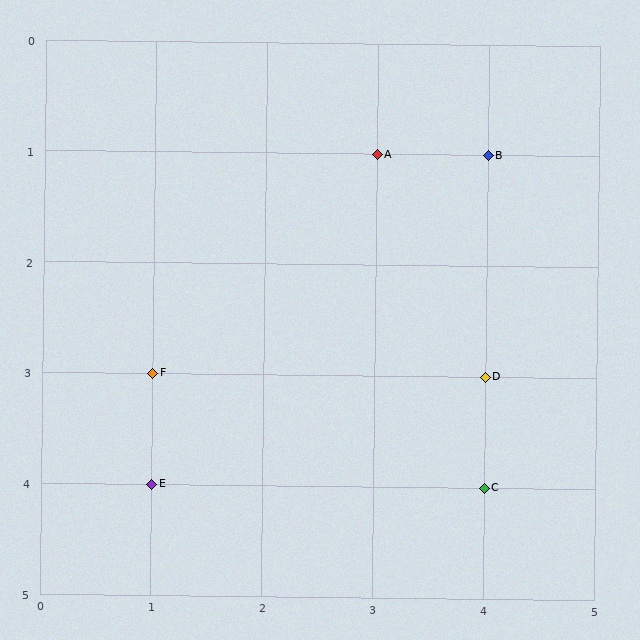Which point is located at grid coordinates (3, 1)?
Point A is at (3, 1).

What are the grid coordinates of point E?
Point E is at grid coordinates (1, 4).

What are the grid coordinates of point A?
Point A is at grid coordinates (3, 1).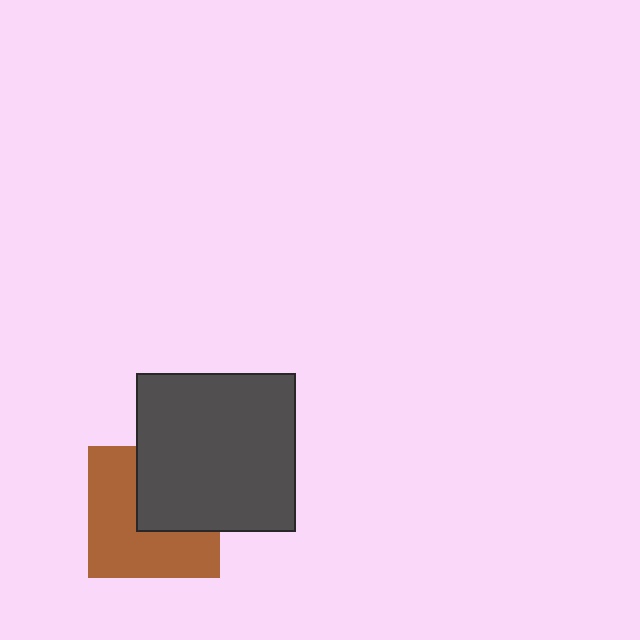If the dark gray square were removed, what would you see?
You would see the complete brown square.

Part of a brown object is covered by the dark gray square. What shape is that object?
It is a square.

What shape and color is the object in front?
The object in front is a dark gray square.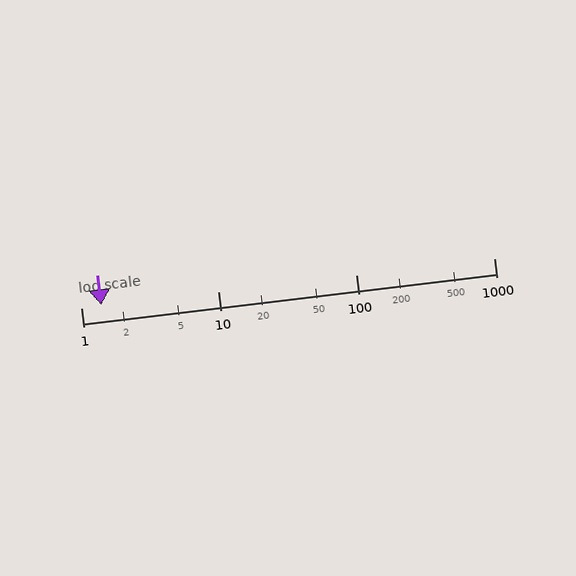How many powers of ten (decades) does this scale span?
The scale spans 3 decades, from 1 to 1000.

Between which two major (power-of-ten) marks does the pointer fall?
The pointer is between 1 and 10.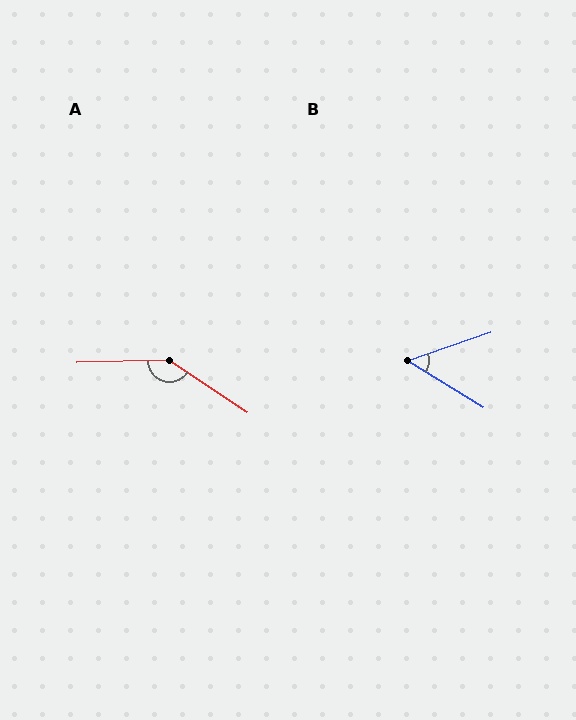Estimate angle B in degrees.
Approximately 50 degrees.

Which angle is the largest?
A, at approximately 144 degrees.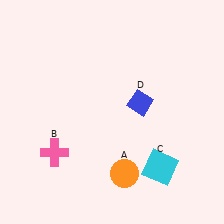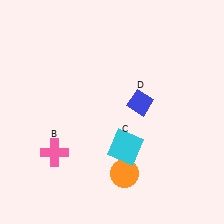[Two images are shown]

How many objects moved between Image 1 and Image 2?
1 object moved between the two images.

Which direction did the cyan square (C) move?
The cyan square (C) moved left.